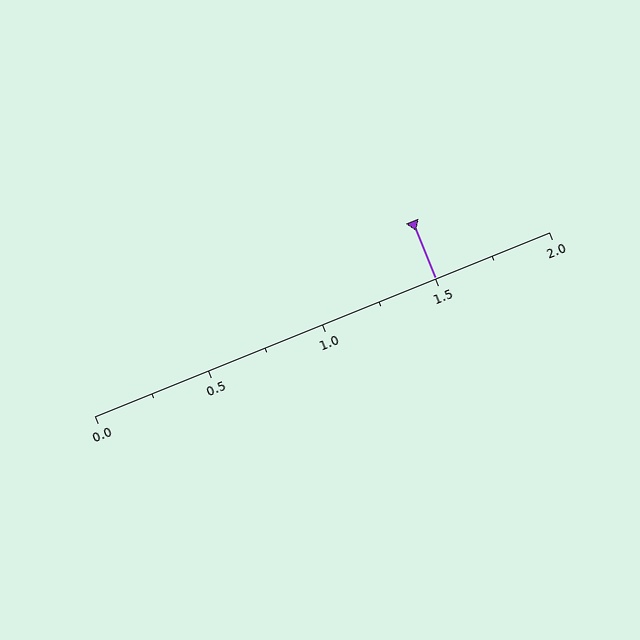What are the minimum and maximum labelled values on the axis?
The axis runs from 0.0 to 2.0.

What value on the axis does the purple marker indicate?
The marker indicates approximately 1.5.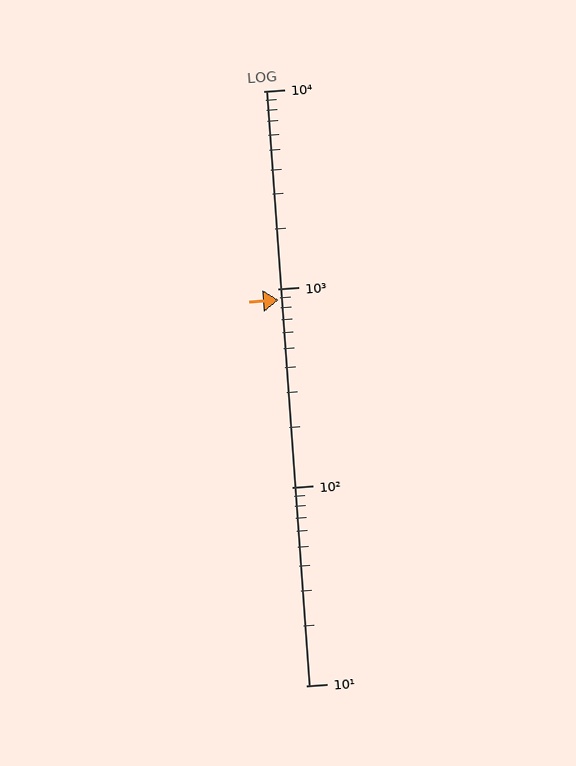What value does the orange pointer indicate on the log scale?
The pointer indicates approximately 880.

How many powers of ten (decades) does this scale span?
The scale spans 3 decades, from 10 to 10000.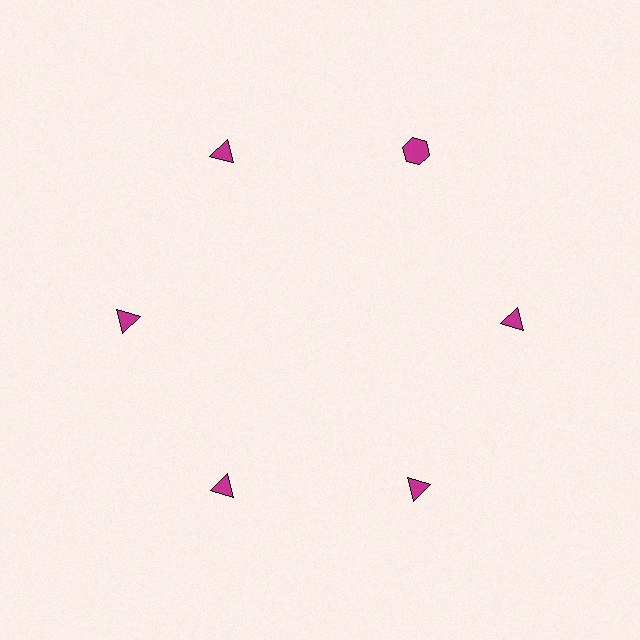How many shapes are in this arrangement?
There are 6 shapes arranged in a ring pattern.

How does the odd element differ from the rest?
It has a different shape: hexagon instead of triangle.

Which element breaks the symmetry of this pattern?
The magenta hexagon at roughly the 1 o'clock position breaks the symmetry. All other shapes are magenta triangles.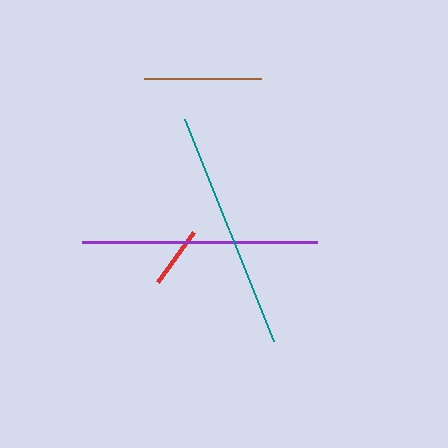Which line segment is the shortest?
The red line is the shortest at approximately 61 pixels.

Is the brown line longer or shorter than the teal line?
The teal line is longer than the brown line.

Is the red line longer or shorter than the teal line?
The teal line is longer than the red line.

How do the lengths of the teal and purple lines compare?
The teal and purple lines are approximately the same length.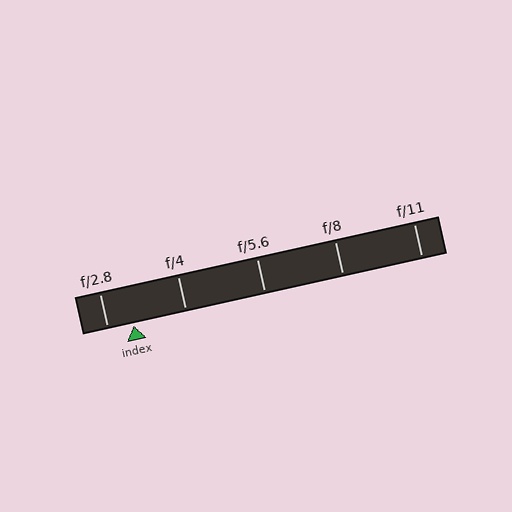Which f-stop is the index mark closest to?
The index mark is closest to f/2.8.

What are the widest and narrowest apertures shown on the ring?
The widest aperture shown is f/2.8 and the narrowest is f/11.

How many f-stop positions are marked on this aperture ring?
There are 5 f-stop positions marked.